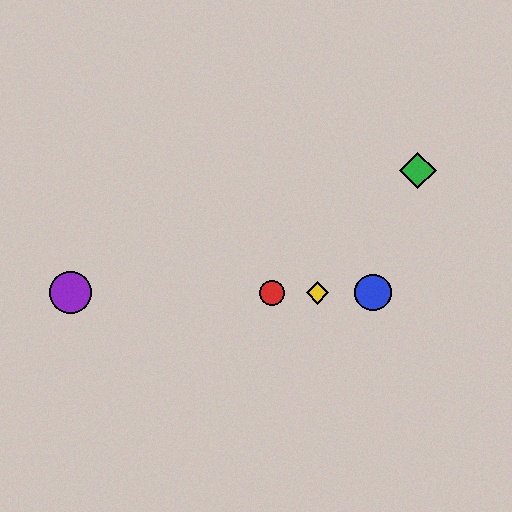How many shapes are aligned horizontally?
4 shapes (the red circle, the blue circle, the yellow diamond, the purple circle) are aligned horizontally.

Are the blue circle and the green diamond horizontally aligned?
No, the blue circle is at y≈293 and the green diamond is at y≈171.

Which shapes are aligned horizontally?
The red circle, the blue circle, the yellow diamond, the purple circle are aligned horizontally.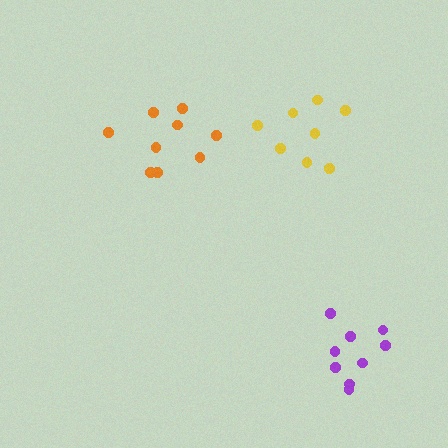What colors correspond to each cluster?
The clusters are colored: orange, purple, yellow.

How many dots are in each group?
Group 1: 9 dots, Group 2: 9 dots, Group 3: 8 dots (26 total).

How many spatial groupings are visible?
There are 3 spatial groupings.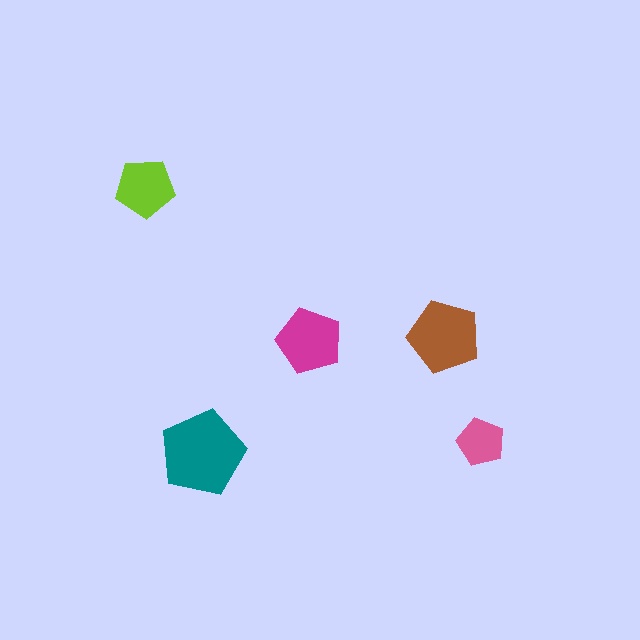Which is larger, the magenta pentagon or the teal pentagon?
The teal one.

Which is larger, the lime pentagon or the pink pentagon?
The lime one.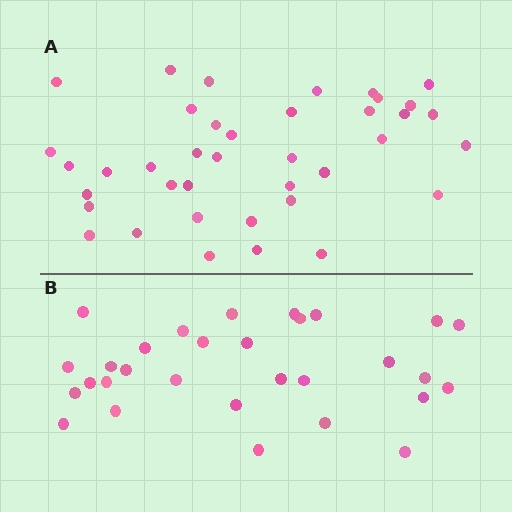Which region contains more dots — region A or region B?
Region A (the top region) has more dots.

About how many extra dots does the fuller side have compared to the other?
Region A has roughly 8 or so more dots than region B.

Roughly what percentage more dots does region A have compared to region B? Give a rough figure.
About 30% more.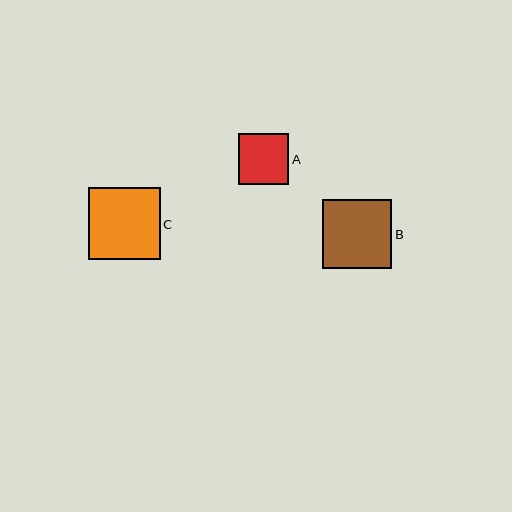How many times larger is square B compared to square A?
Square B is approximately 1.4 times the size of square A.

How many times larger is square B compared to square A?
Square B is approximately 1.4 times the size of square A.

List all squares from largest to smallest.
From largest to smallest: C, B, A.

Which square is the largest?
Square C is the largest with a size of approximately 72 pixels.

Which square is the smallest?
Square A is the smallest with a size of approximately 51 pixels.